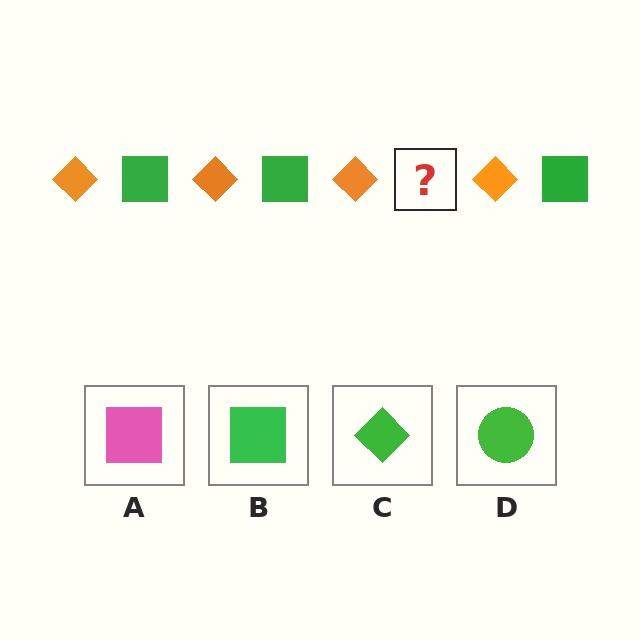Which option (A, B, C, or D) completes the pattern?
B.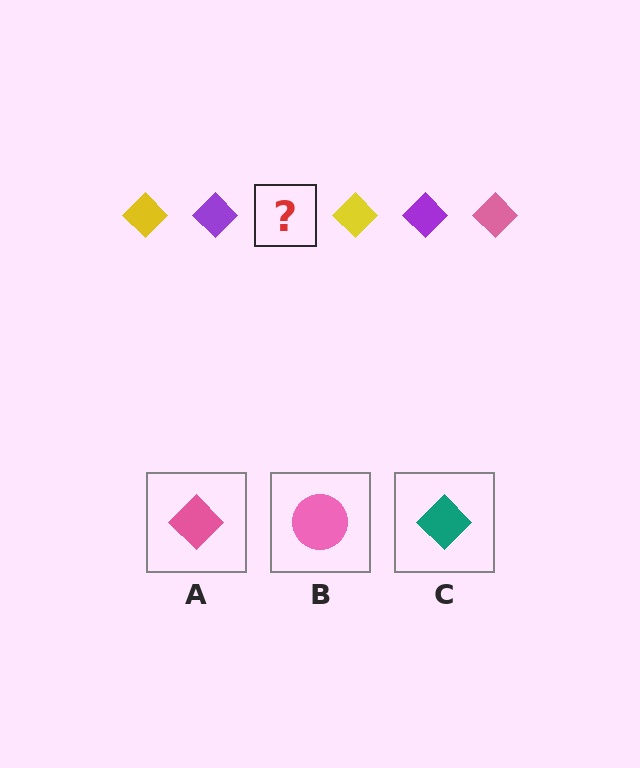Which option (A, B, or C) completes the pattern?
A.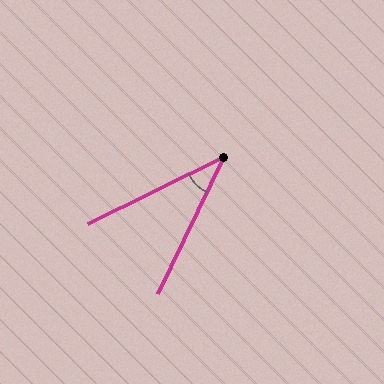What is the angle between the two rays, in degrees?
Approximately 38 degrees.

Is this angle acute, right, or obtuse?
It is acute.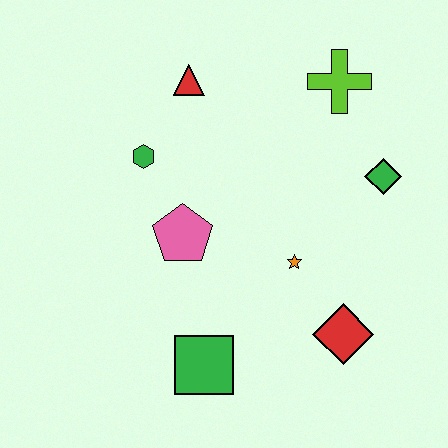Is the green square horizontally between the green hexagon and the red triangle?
No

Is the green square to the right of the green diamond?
No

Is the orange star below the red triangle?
Yes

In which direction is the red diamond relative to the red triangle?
The red diamond is below the red triangle.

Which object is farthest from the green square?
The lime cross is farthest from the green square.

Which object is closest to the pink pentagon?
The green hexagon is closest to the pink pentagon.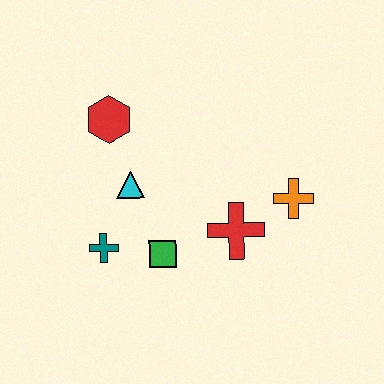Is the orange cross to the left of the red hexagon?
No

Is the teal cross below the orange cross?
Yes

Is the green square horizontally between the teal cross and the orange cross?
Yes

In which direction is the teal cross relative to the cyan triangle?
The teal cross is below the cyan triangle.